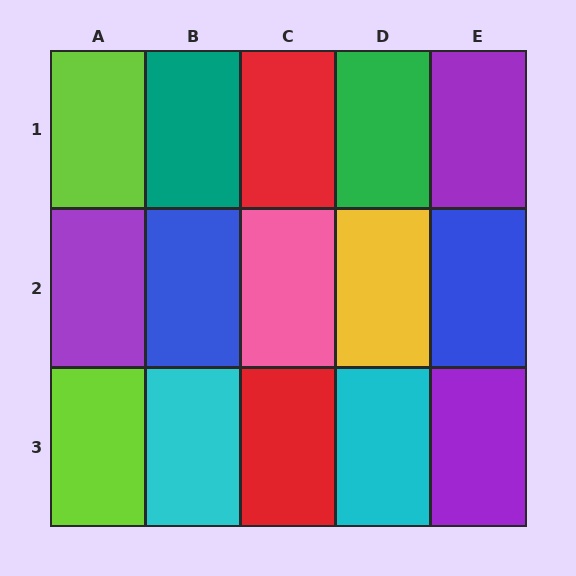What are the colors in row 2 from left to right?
Purple, blue, pink, yellow, blue.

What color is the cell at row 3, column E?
Purple.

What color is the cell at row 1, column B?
Teal.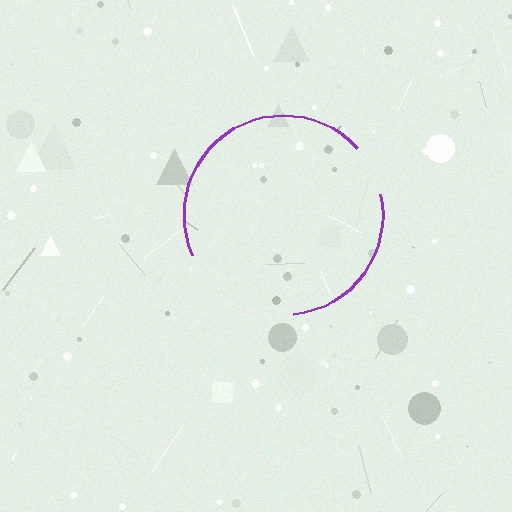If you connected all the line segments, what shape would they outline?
They would outline a circle.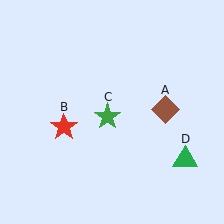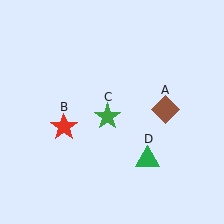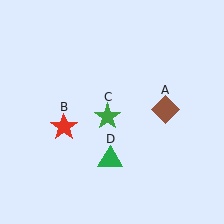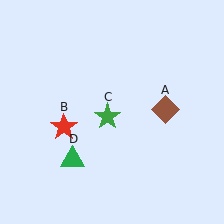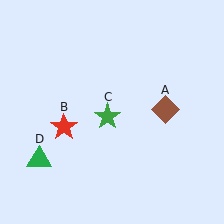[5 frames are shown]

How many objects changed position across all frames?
1 object changed position: green triangle (object D).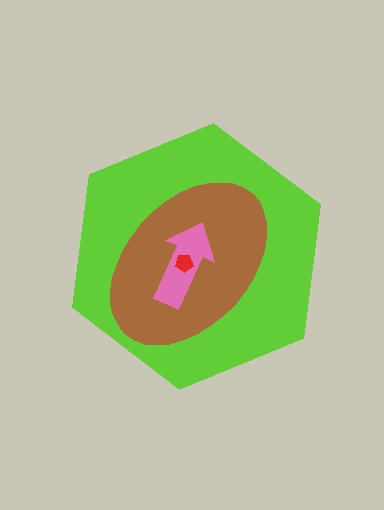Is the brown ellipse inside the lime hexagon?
Yes.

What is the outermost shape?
The lime hexagon.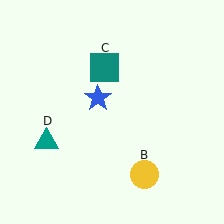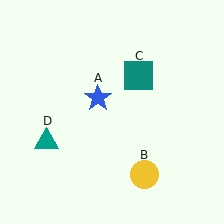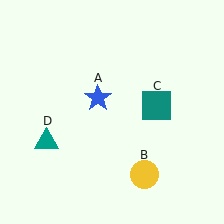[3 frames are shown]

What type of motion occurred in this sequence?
The teal square (object C) rotated clockwise around the center of the scene.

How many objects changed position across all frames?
1 object changed position: teal square (object C).